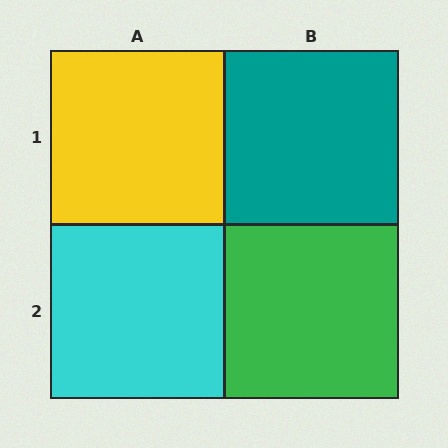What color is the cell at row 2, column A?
Cyan.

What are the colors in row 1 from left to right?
Yellow, teal.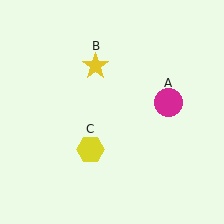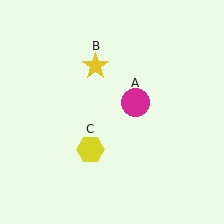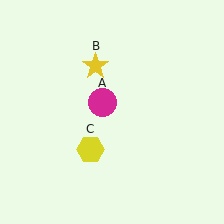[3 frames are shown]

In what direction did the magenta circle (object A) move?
The magenta circle (object A) moved left.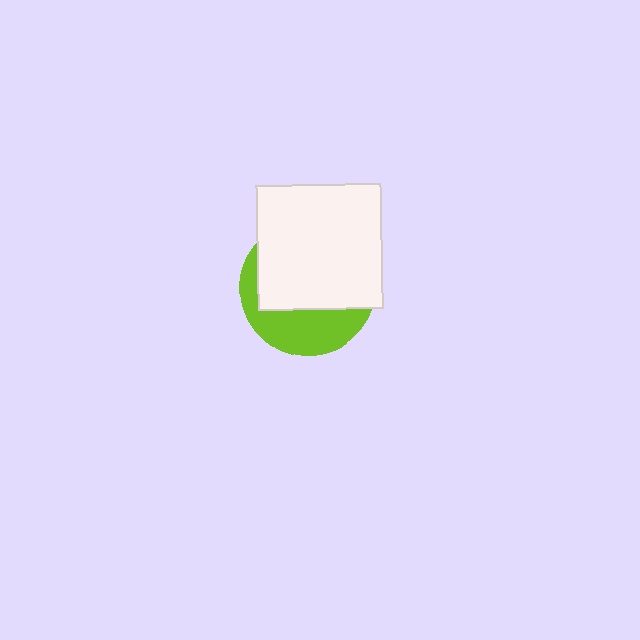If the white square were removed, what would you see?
You would see the complete lime circle.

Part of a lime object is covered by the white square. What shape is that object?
It is a circle.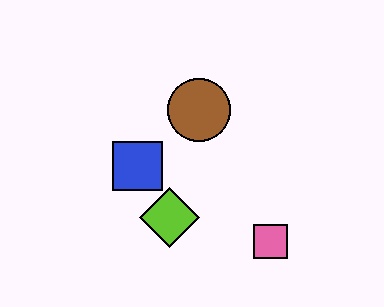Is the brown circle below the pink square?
No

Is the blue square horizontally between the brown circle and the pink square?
No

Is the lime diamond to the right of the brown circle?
No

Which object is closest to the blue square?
The lime diamond is closest to the blue square.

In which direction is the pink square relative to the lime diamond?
The pink square is to the right of the lime diamond.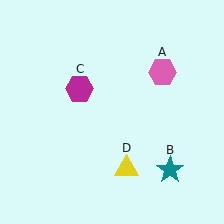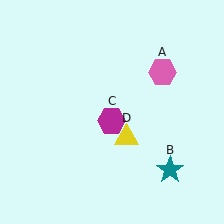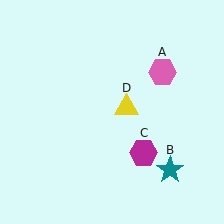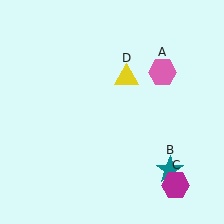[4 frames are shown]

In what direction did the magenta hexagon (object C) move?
The magenta hexagon (object C) moved down and to the right.